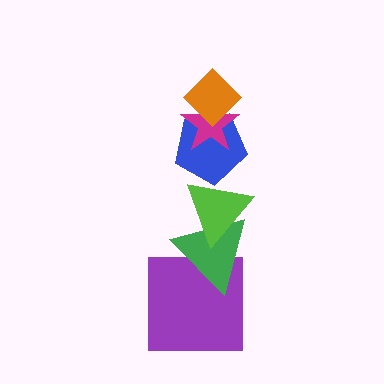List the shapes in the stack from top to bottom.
From top to bottom: the orange diamond, the magenta star, the blue pentagon, the lime triangle, the green triangle, the purple square.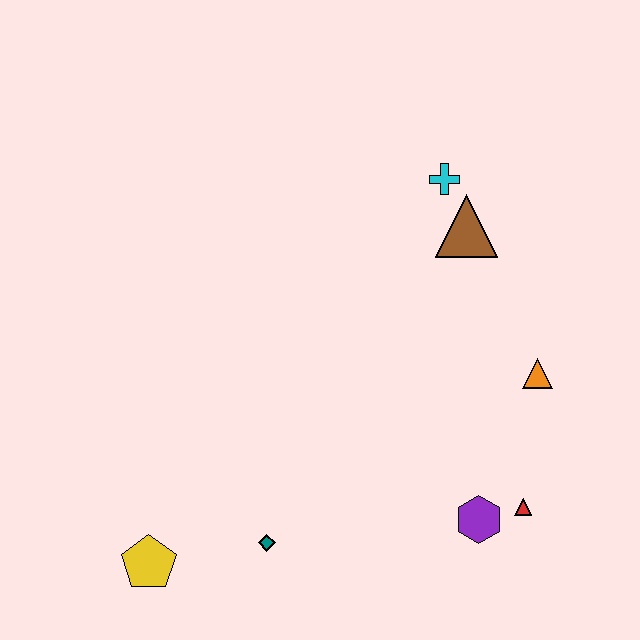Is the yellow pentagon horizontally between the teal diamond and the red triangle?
No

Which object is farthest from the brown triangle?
The yellow pentagon is farthest from the brown triangle.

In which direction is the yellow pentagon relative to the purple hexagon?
The yellow pentagon is to the left of the purple hexagon.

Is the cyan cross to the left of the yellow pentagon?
No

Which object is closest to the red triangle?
The purple hexagon is closest to the red triangle.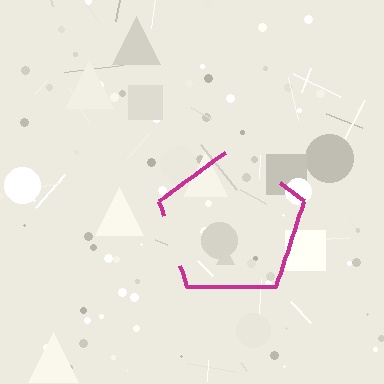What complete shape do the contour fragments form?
The contour fragments form a pentagon.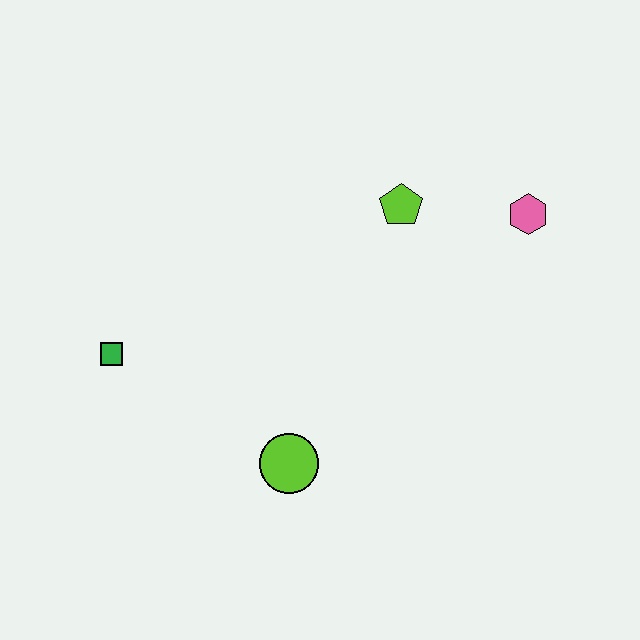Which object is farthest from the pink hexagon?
The green square is farthest from the pink hexagon.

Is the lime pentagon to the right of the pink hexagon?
No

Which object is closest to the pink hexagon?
The lime pentagon is closest to the pink hexagon.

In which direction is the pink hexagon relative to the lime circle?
The pink hexagon is above the lime circle.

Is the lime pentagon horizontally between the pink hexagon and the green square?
Yes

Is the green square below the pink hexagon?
Yes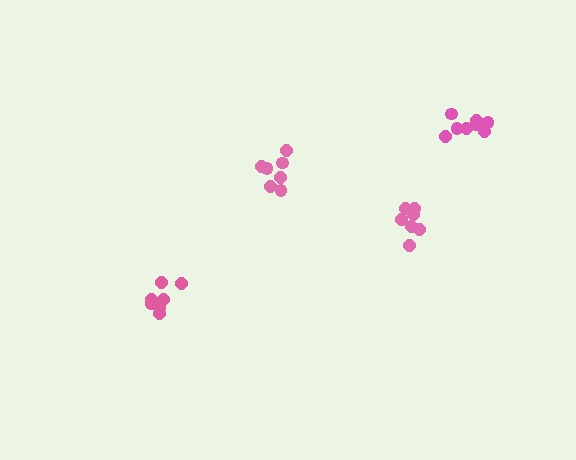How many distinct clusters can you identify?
There are 4 distinct clusters.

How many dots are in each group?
Group 1: 7 dots, Group 2: 7 dots, Group 3: 7 dots, Group 4: 9 dots (30 total).